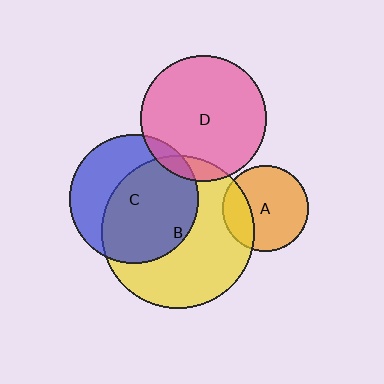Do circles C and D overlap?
Yes.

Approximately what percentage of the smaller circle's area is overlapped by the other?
Approximately 10%.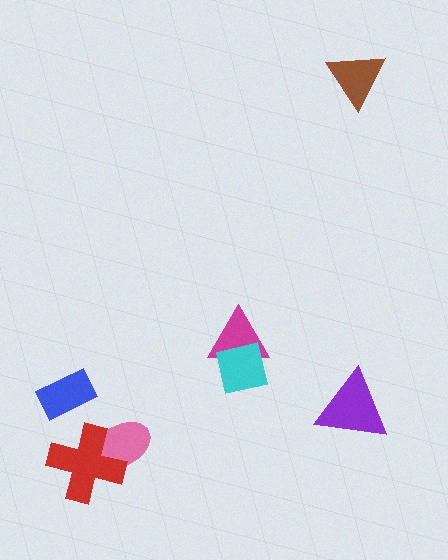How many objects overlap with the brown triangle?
0 objects overlap with the brown triangle.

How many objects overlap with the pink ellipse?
1 object overlaps with the pink ellipse.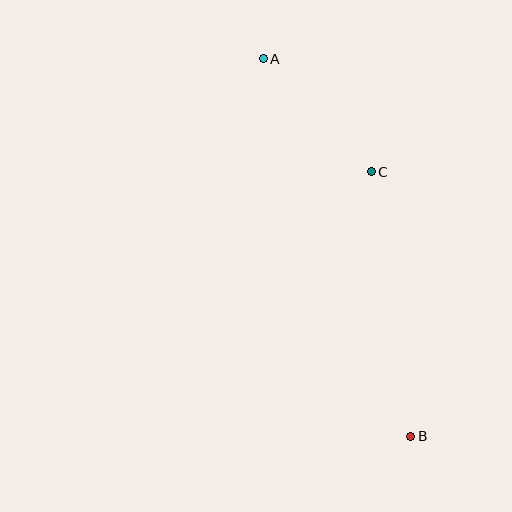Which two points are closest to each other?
Points A and C are closest to each other.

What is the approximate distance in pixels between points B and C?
The distance between B and C is approximately 267 pixels.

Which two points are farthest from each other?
Points A and B are farthest from each other.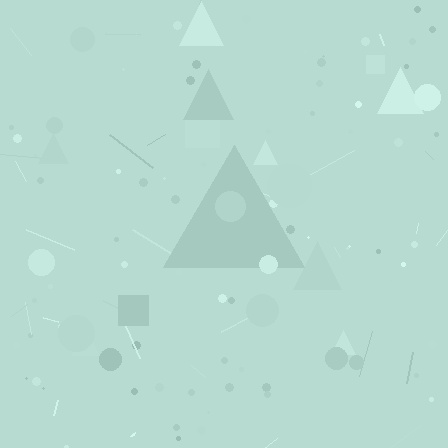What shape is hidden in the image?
A triangle is hidden in the image.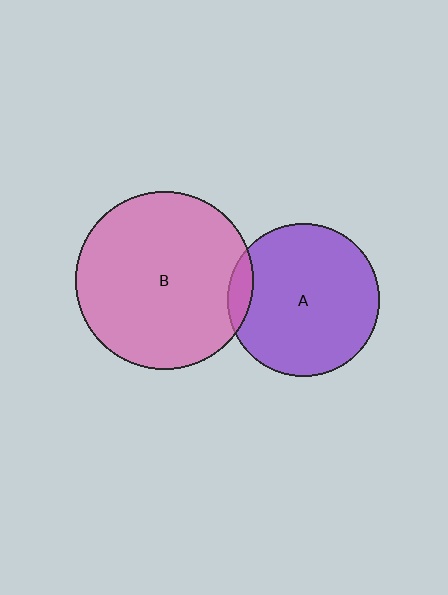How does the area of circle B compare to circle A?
Approximately 1.4 times.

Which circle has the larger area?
Circle B (pink).